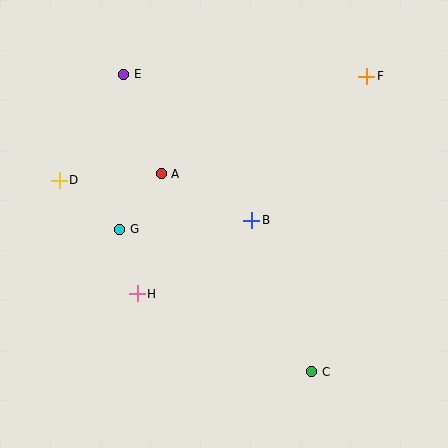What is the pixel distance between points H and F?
The distance between H and F is 316 pixels.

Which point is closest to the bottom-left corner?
Point H is closest to the bottom-left corner.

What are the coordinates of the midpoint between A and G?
The midpoint between A and G is at (140, 201).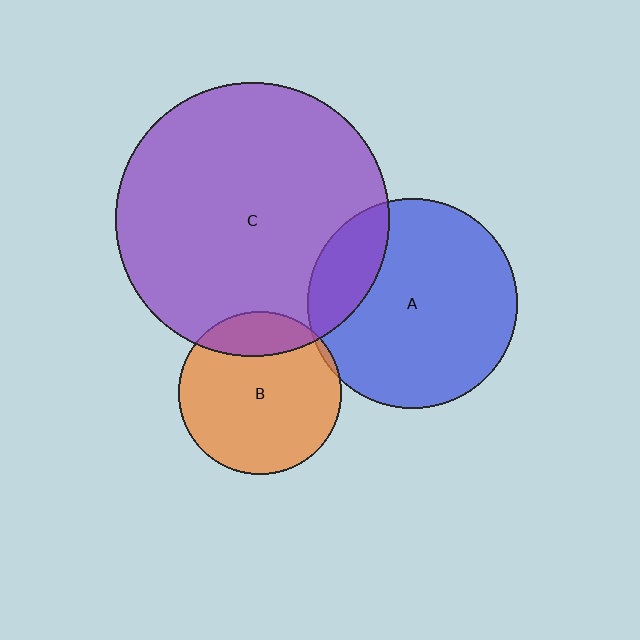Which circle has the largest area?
Circle C (purple).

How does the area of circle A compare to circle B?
Approximately 1.7 times.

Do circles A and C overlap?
Yes.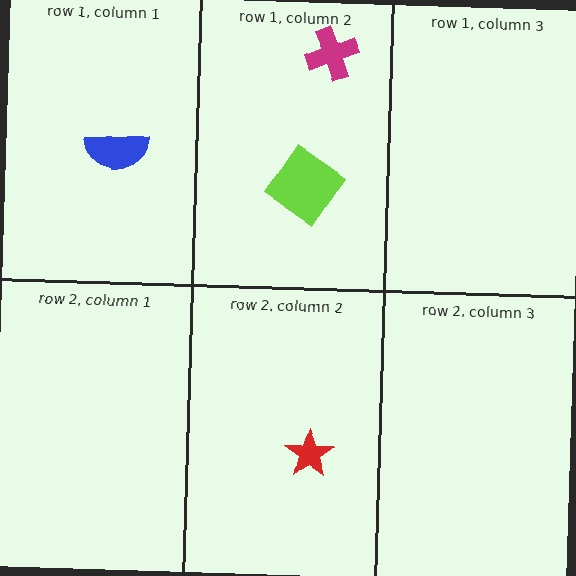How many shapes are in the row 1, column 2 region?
2.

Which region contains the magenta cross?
The row 1, column 2 region.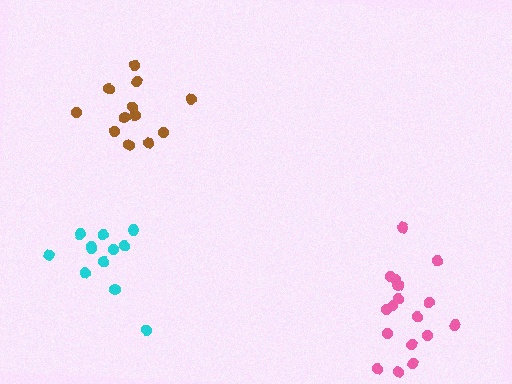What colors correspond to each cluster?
The clusters are colored: cyan, brown, pink.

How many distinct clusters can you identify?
There are 3 distinct clusters.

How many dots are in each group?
Group 1: 12 dots, Group 2: 12 dots, Group 3: 17 dots (41 total).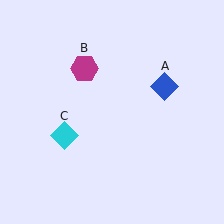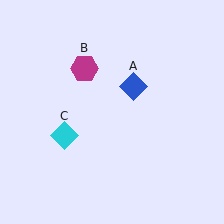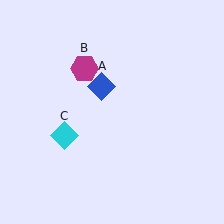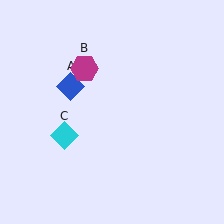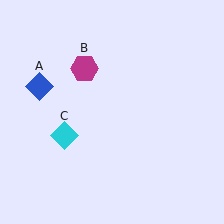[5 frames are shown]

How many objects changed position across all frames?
1 object changed position: blue diamond (object A).